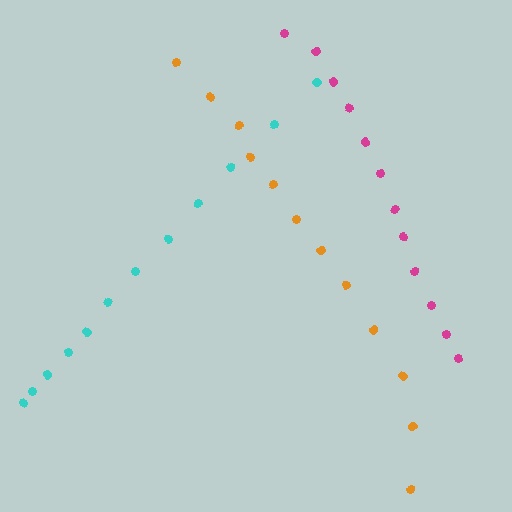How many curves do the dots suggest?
There are 3 distinct paths.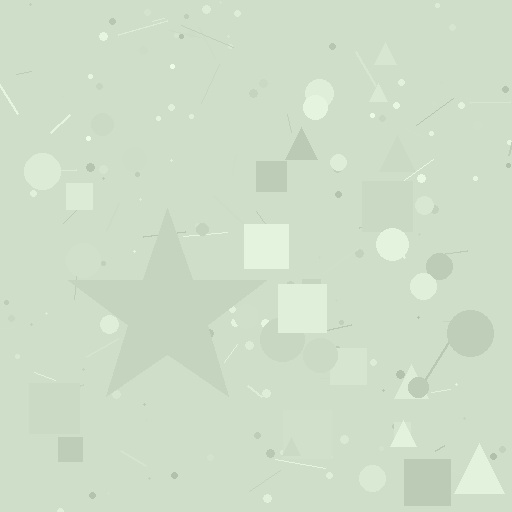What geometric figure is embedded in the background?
A star is embedded in the background.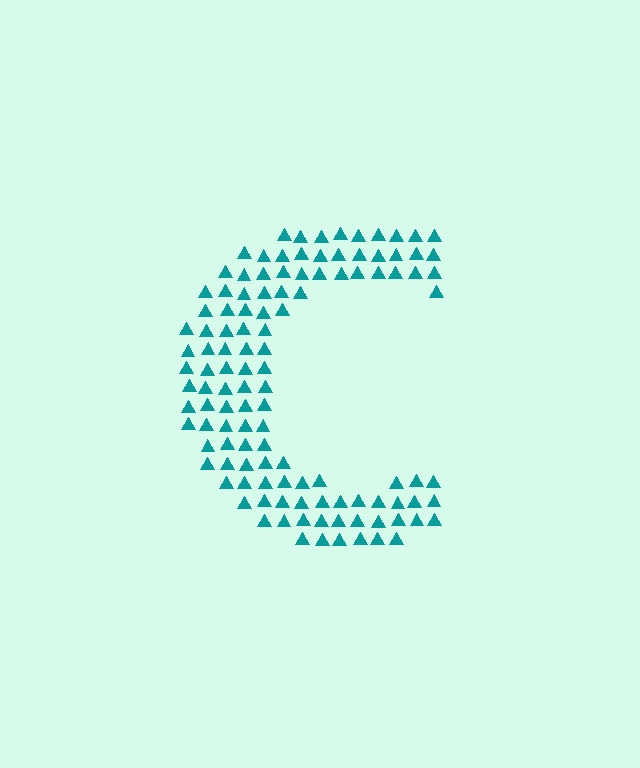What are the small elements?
The small elements are triangles.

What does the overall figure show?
The overall figure shows the letter C.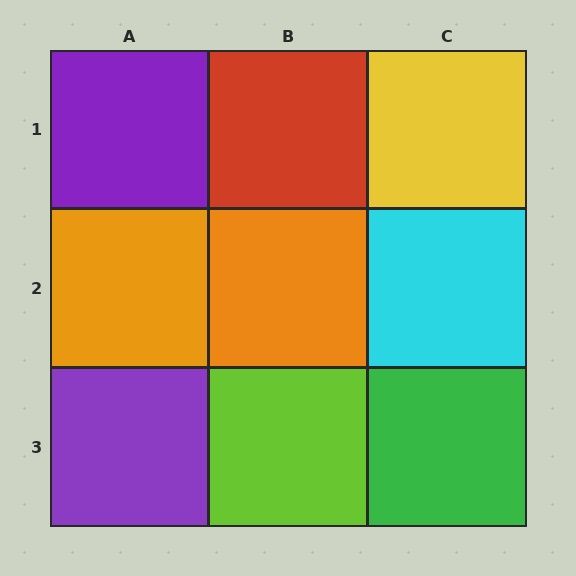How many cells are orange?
2 cells are orange.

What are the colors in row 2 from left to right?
Orange, orange, cyan.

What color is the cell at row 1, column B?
Red.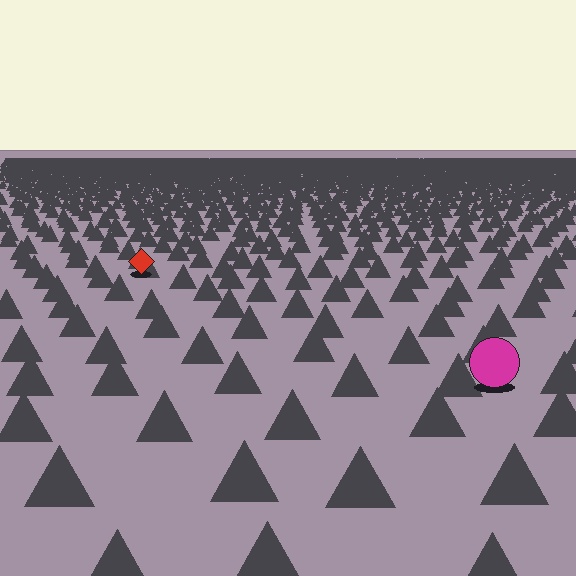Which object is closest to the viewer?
The magenta circle is closest. The texture marks near it are larger and more spread out.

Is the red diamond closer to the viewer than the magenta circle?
No. The magenta circle is closer — you can tell from the texture gradient: the ground texture is coarser near it.